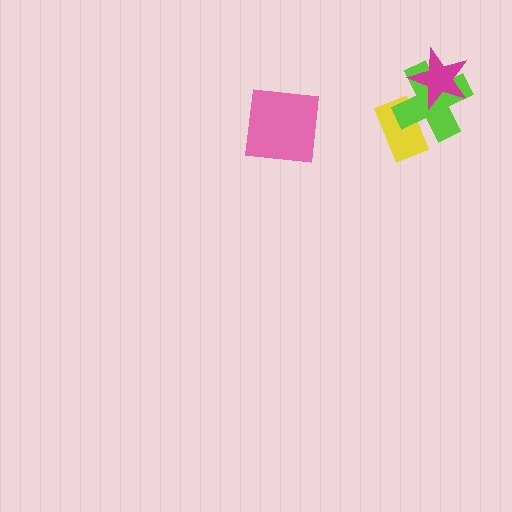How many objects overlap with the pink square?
0 objects overlap with the pink square.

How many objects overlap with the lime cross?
2 objects overlap with the lime cross.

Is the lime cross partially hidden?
Yes, it is partially covered by another shape.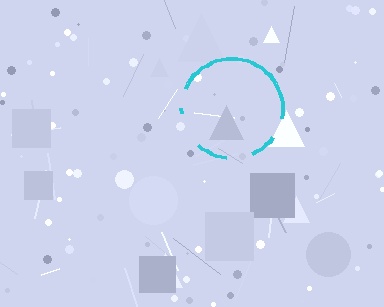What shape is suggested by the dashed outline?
The dashed outline suggests a circle.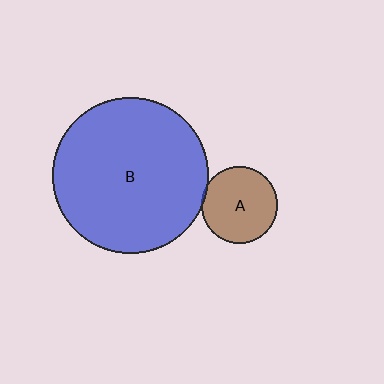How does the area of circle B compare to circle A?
Approximately 4.1 times.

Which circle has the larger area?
Circle B (blue).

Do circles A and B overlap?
Yes.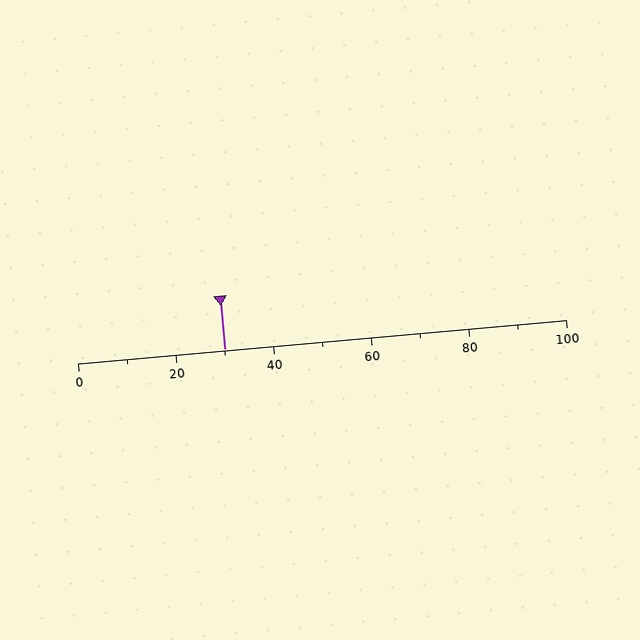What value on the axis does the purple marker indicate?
The marker indicates approximately 30.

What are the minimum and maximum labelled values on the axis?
The axis runs from 0 to 100.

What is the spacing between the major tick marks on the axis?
The major ticks are spaced 20 apart.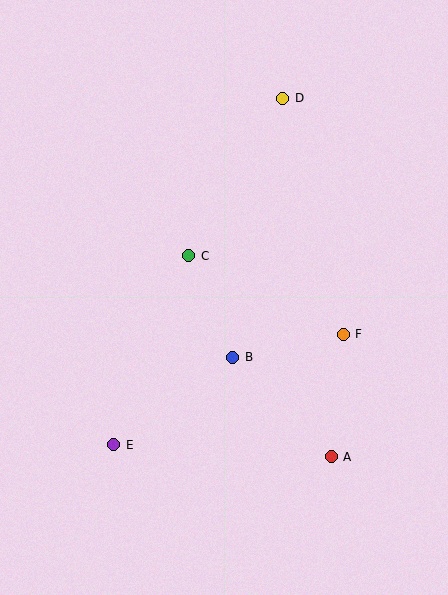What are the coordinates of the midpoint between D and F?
The midpoint between D and F is at (313, 216).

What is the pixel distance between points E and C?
The distance between E and C is 203 pixels.